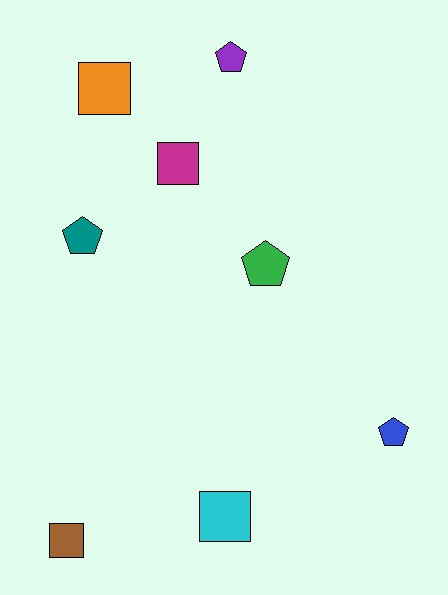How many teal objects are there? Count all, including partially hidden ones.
There is 1 teal object.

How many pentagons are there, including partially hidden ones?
There are 4 pentagons.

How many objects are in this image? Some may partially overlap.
There are 8 objects.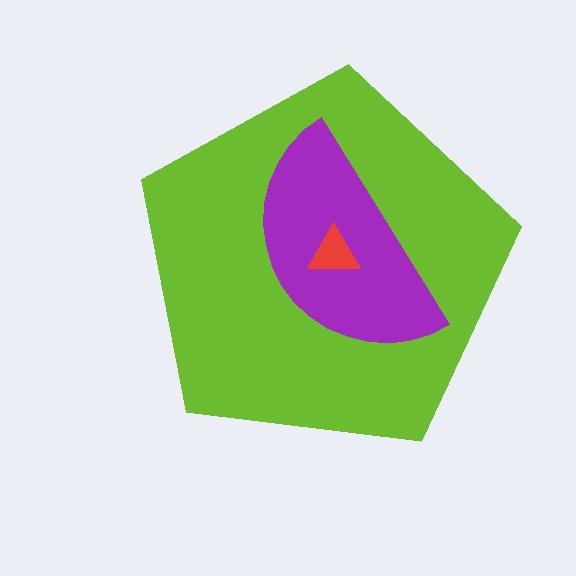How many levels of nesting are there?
3.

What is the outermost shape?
The lime pentagon.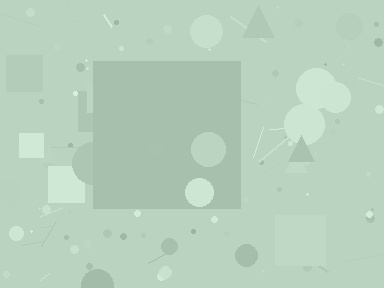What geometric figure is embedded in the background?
A square is embedded in the background.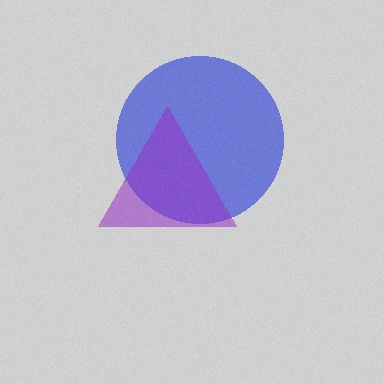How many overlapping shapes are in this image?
There are 2 overlapping shapes in the image.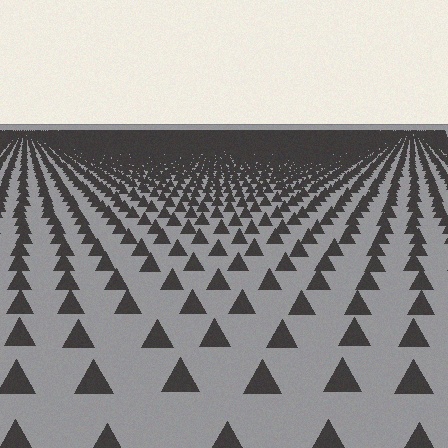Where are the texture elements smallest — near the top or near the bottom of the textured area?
Near the top.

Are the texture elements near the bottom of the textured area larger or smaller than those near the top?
Larger. Near the bottom, elements are closer to the viewer and appear at a bigger on-screen size.